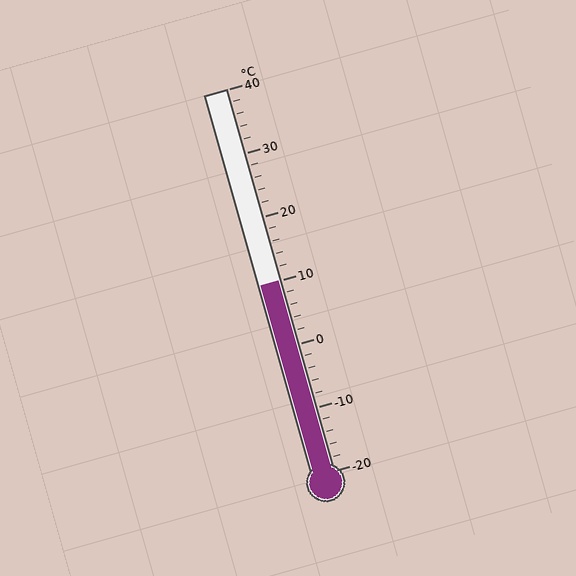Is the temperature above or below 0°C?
The temperature is above 0°C.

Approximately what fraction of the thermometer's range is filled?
The thermometer is filled to approximately 50% of its range.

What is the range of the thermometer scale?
The thermometer scale ranges from -20°C to 40°C.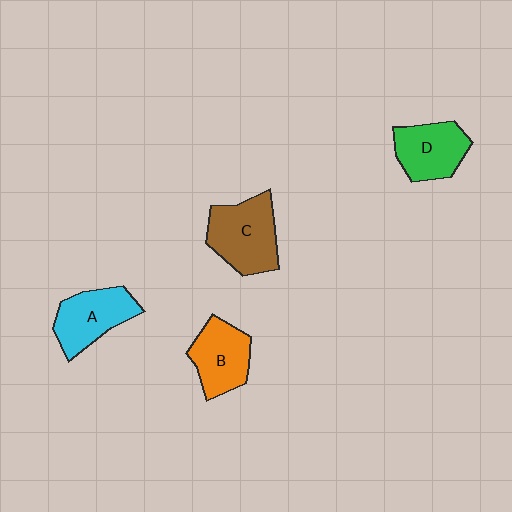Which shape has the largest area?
Shape C (brown).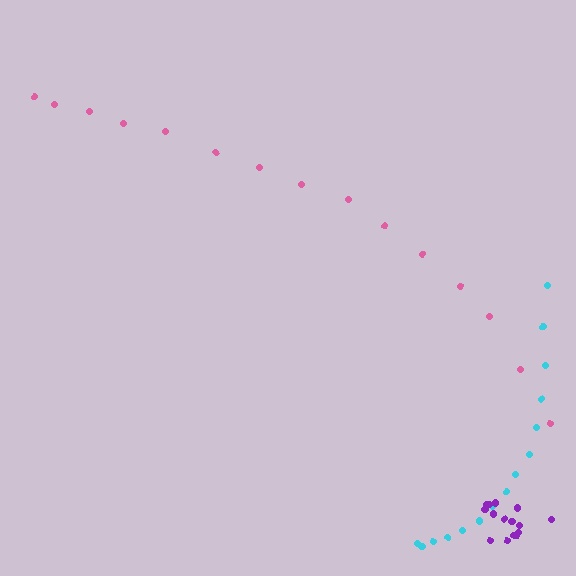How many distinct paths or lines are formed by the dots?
There are 3 distinct paths.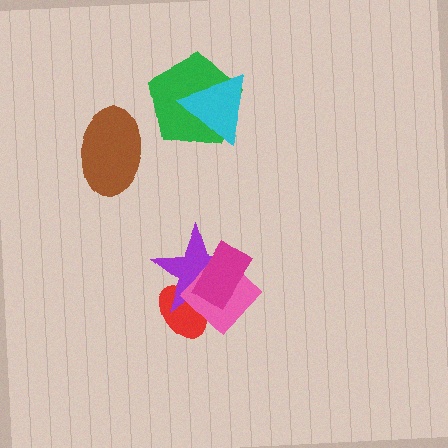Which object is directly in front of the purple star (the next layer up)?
The pink diamond is directly in front of the purple star.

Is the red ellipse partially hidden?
Yes, it is partially covered by another shape.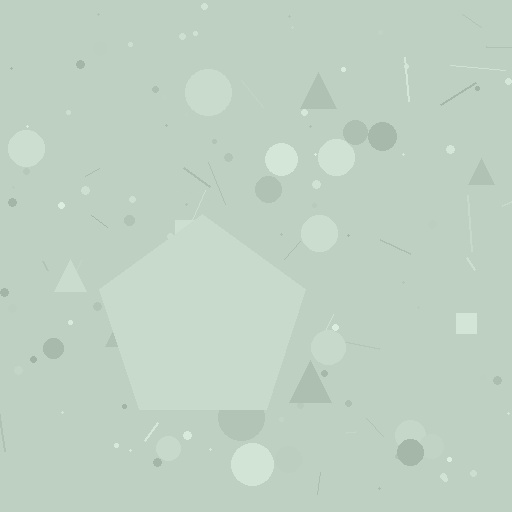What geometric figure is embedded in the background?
A pentagon is embedded in the background.